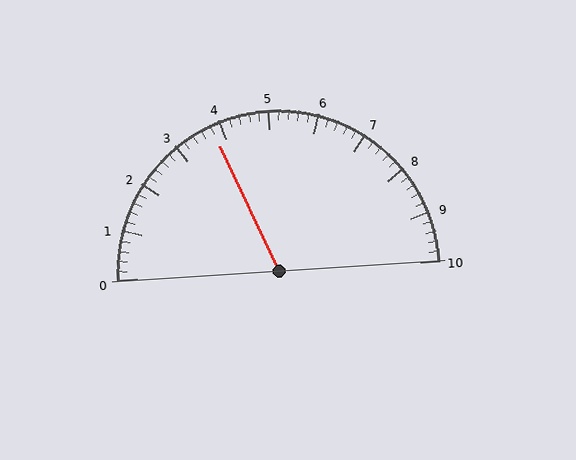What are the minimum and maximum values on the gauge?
The gauge ranges from 0 to 10.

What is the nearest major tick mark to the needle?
The nearest major tick mark is 4.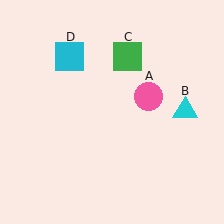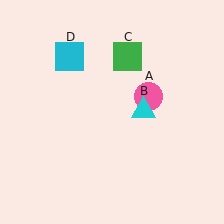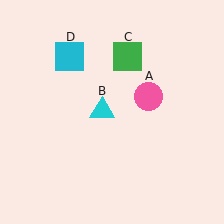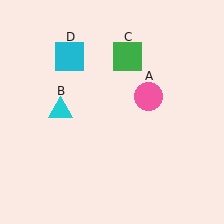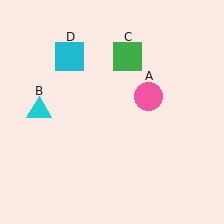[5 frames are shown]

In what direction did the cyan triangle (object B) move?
The cyan triangle (object B) moved left.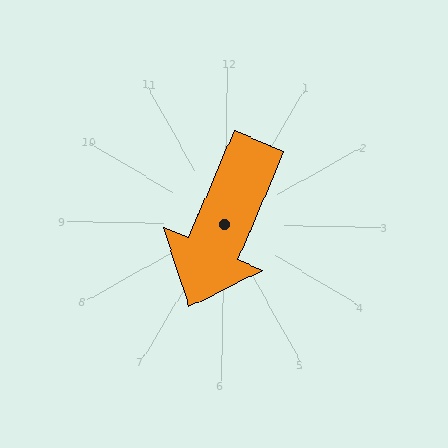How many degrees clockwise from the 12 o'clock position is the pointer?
Approximately 202 degrees.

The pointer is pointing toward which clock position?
Roughly 7 o'clock.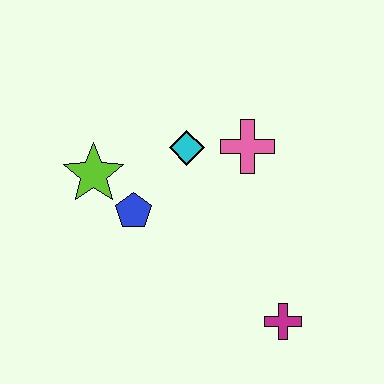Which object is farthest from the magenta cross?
The lime star is farthest from the magenta cross.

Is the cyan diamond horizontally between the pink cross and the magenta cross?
No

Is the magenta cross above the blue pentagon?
No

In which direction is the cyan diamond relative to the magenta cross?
The cyan diamond is above the magenta cross.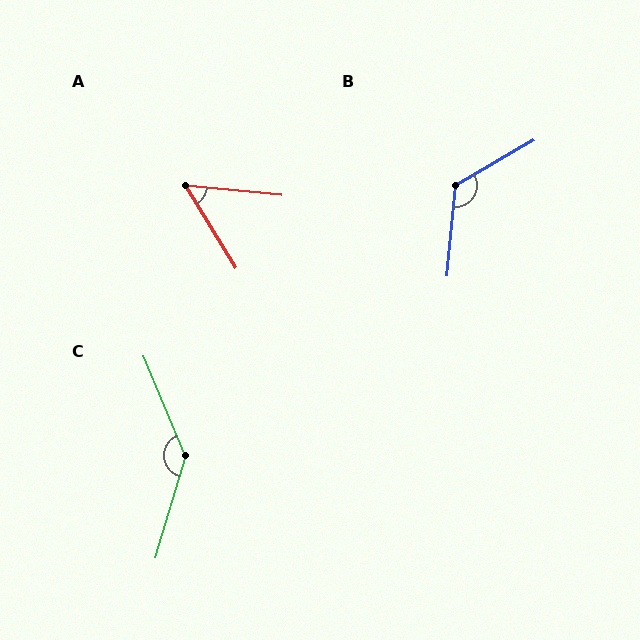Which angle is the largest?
C, at approximately 141 degrees.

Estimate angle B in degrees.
Approximately 126 degrees.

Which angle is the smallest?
A, at approximately 53 degrees.